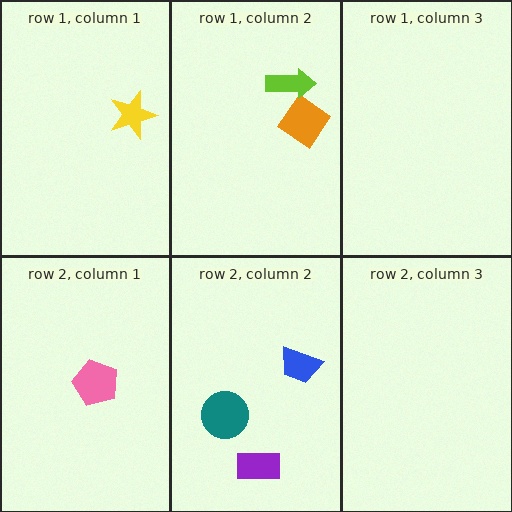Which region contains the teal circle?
The row 2, column 2 region.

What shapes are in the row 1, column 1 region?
The yellow star.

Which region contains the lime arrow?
The row 1, column 2 region.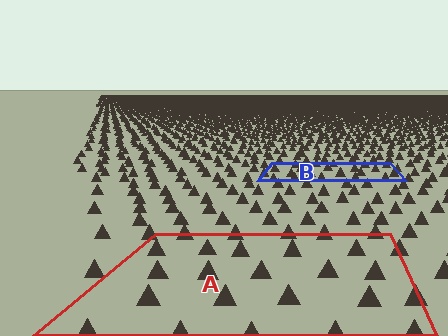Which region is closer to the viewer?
Region A is closer. The texture elements there are larger and more spread out.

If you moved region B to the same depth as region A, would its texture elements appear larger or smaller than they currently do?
They would appear larger. At a closer depth, the same texture elements are projected at a bigger on-screen size.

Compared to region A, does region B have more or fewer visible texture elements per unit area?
Region B has more texture elements per unit area — they are packed more densely because it is farther away.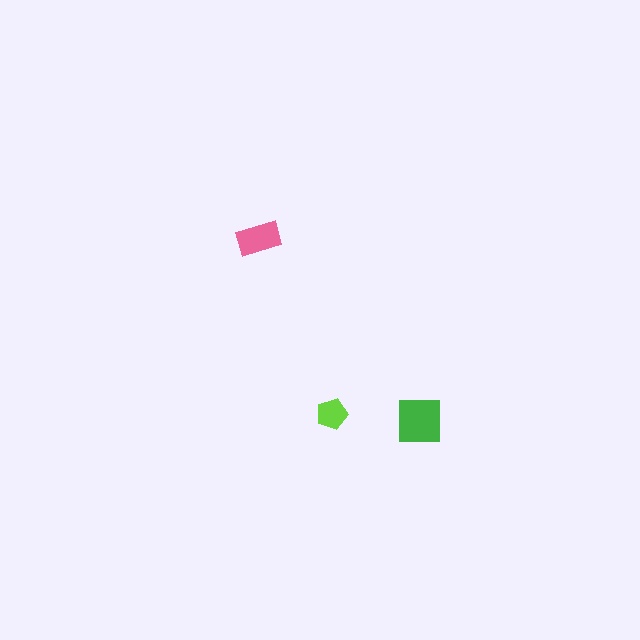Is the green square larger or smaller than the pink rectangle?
Larger.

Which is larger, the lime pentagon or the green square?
The green square.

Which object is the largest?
The green square.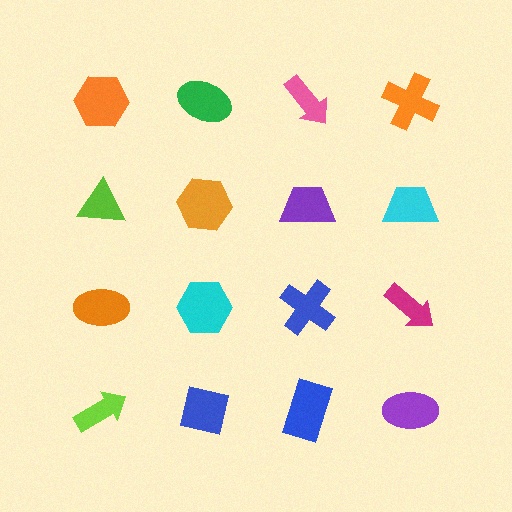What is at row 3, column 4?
A magenta arrow.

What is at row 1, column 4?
An orange cross.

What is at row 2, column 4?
A cyan trapezoid.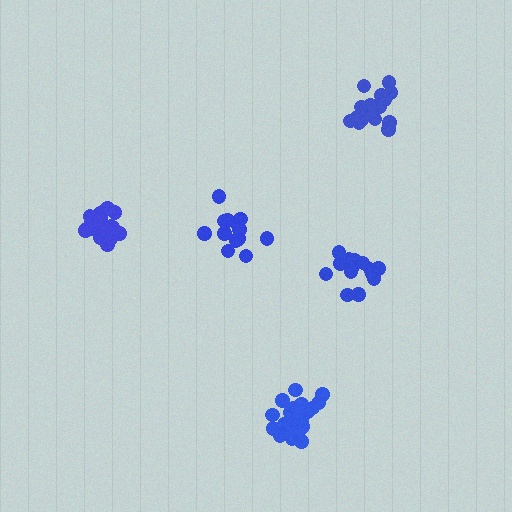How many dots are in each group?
Group 1: 18 dots, Group 2: 14 dots, Group 3: 19 dots, Group 4: 20 dots, Group 5: 15 dots (86 total).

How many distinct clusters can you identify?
There are 5 distinct clusters.